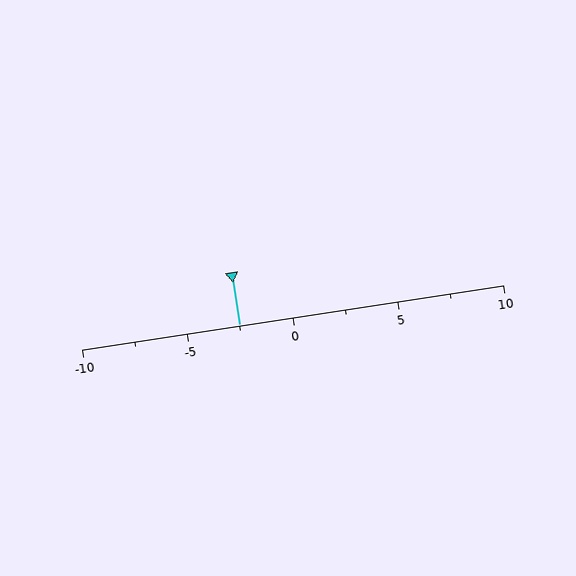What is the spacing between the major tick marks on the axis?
The major ticks are spaced 5 apart.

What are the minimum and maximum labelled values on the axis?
The axis runs from -10 to 10.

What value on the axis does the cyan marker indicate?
The marker indicates approximately -2.5.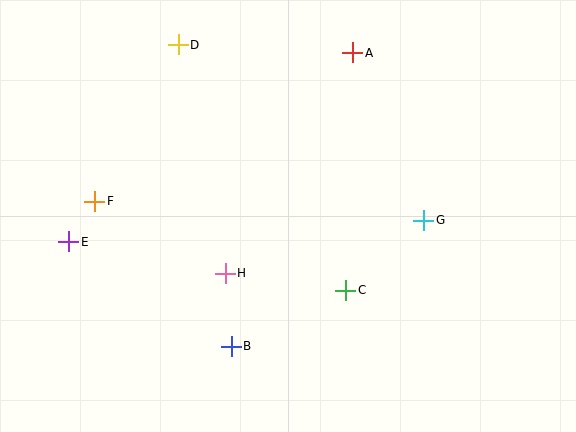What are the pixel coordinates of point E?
Point E is at (69, 242).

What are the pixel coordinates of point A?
Point A is at (353, 53).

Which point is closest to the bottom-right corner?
Point G is closest to the bottom-right corner.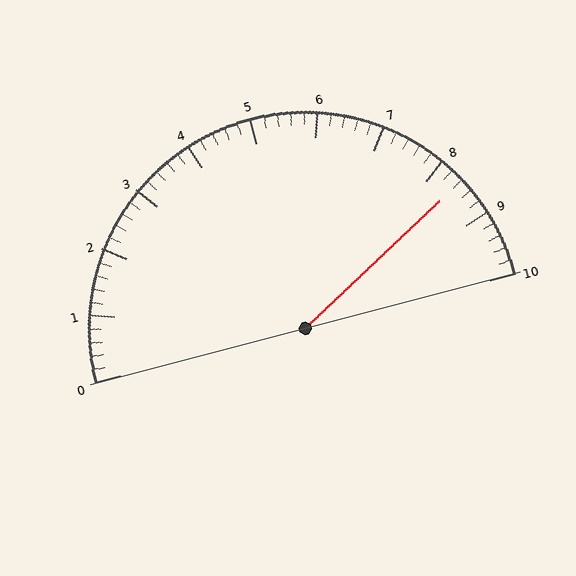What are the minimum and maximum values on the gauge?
The gauge ranges from 0 to 10.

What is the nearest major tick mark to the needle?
The nearest major tick mark is 8.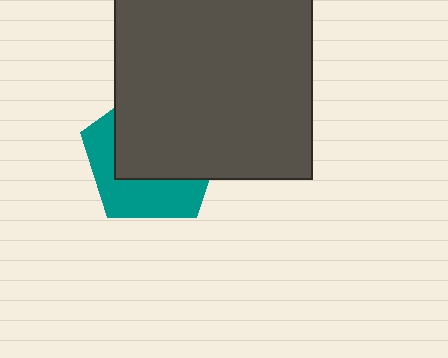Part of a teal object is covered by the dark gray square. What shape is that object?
It is a pentagon.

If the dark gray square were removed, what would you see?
You would see the complete teal pentagon.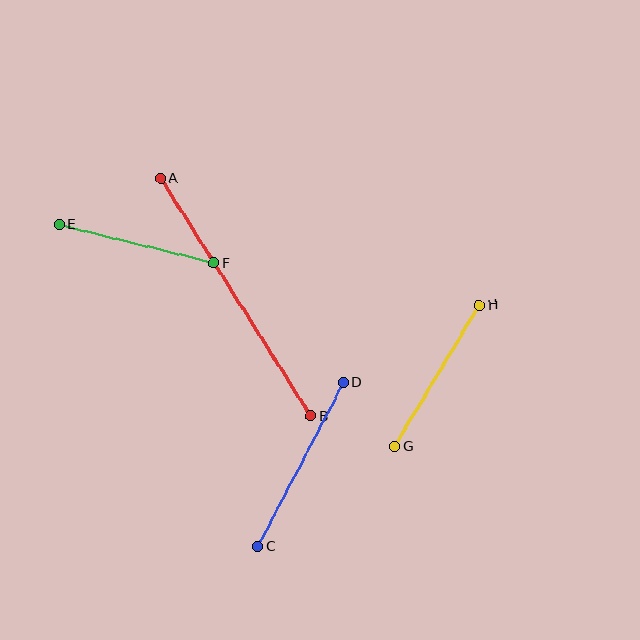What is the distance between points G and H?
The distance is approximately 165 pixels.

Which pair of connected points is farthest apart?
Points A and B are farthest apart.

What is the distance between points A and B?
The distance is approximately 282 pixels.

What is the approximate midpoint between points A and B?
The midpoint is at approximately (236, 297) pixels.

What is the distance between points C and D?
The distance is approximately 185 pixels.